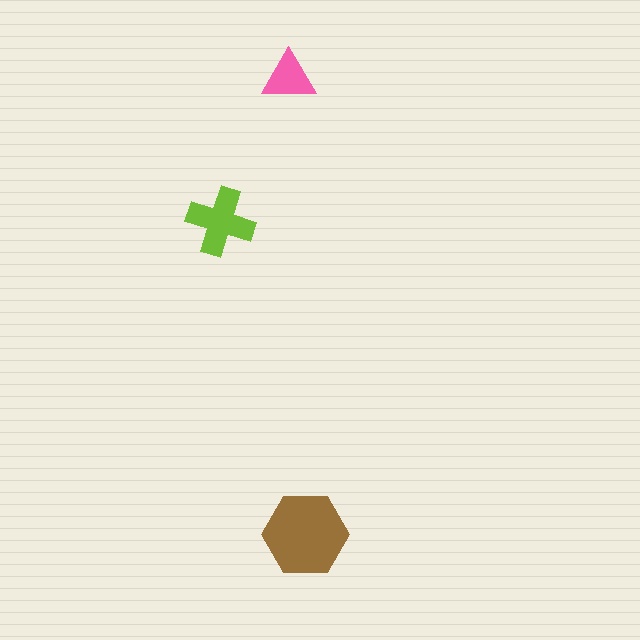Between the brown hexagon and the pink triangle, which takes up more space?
The brown hexagon.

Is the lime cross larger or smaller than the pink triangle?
Larger.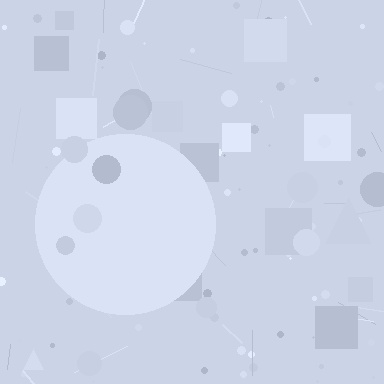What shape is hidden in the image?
A circle is hidden in the image.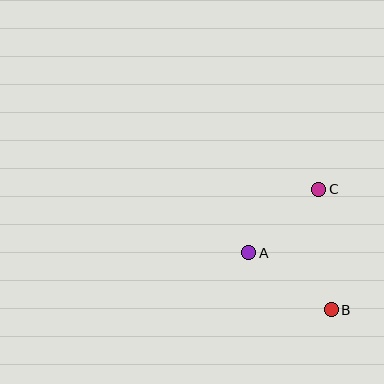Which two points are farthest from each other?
Points B and C are farthest from each other.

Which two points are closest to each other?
Points A and C are closest to each other.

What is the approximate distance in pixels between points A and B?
The distance between A and B is approximately 100 pixels.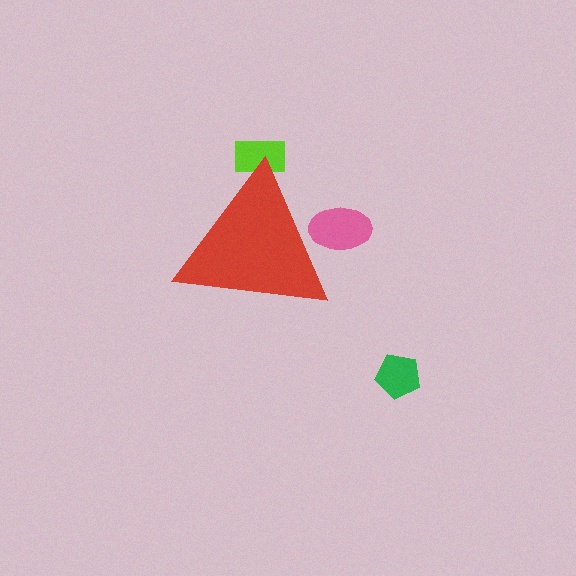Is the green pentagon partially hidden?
No, the green pentagon is fully visible.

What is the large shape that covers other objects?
A red triangle.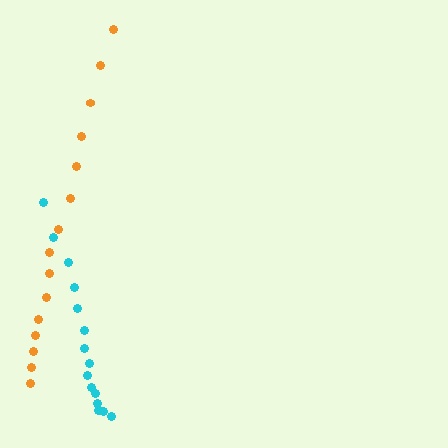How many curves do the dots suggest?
There are 2 distinct paths.